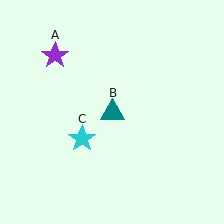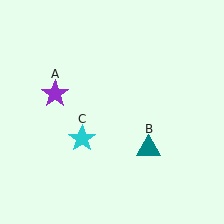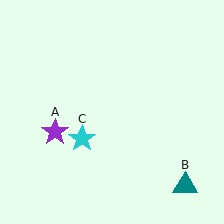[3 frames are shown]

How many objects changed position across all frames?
2 objects changed position: purple star (object A), teal triangle (object B).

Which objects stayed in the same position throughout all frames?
Cyan star (object C) remained stationary.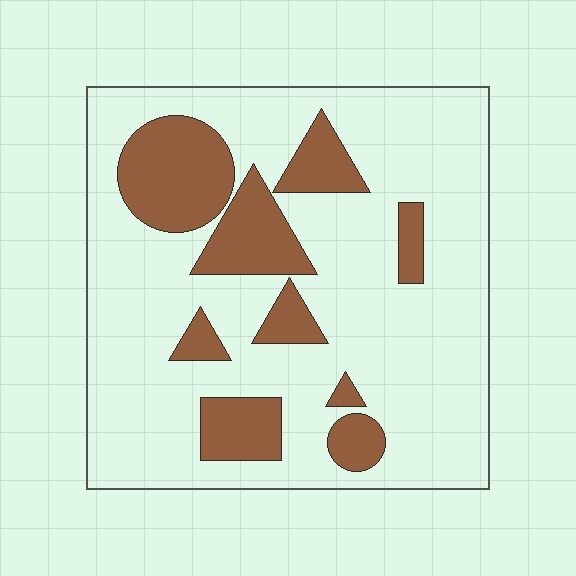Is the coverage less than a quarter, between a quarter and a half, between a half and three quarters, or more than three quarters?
Less than a quarter.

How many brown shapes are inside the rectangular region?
9.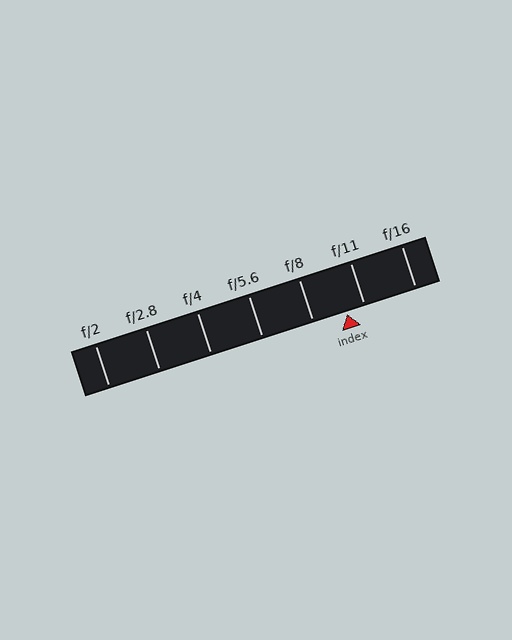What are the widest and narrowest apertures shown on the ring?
The widest aperture shown is f/2 and the narrowest is f/16.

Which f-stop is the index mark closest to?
The index mark is closest to f/11.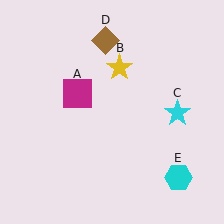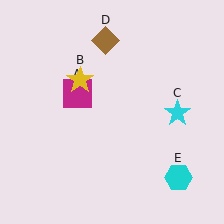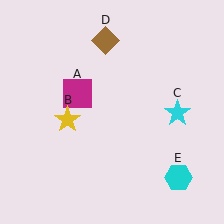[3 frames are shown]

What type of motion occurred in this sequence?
The yellow star (object B) rotated counterclockwise around the center of the scene.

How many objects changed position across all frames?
1 object changed position: yellow star (object B).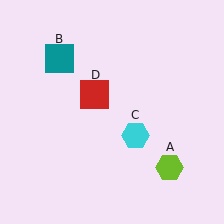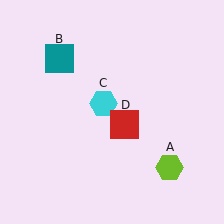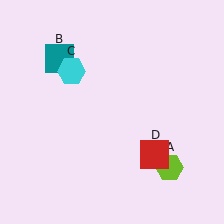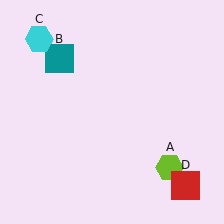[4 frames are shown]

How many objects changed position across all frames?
2 objects changed position: cyan hexagon (object C), red square (object D).